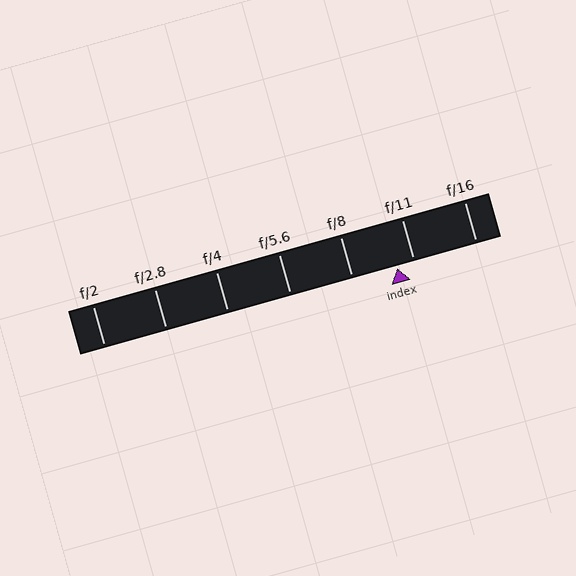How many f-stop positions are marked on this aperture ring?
There are 7 f-stop positions marked.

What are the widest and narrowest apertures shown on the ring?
The widest aperture shown is f/2 and the narrowest is f/16.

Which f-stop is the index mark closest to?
The index mark is closest to f/11.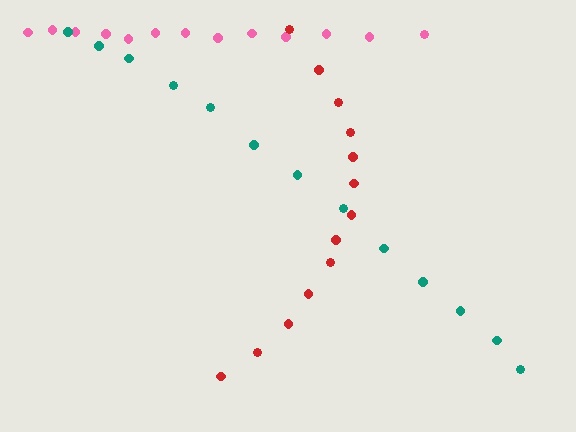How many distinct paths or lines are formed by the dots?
There are 3 distinct paths.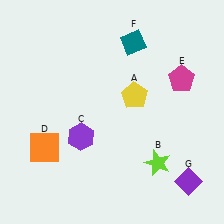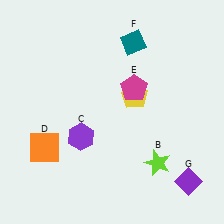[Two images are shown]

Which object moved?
The magenta pentagon (E) moved left.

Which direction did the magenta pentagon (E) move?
The magenta pentagon (E) moved left.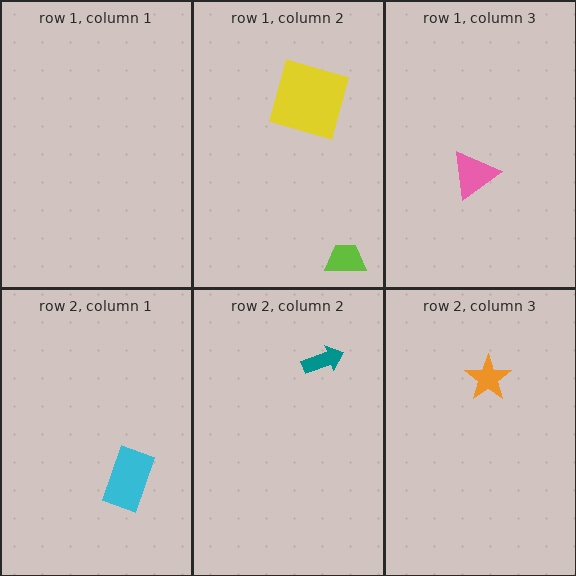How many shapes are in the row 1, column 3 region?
1.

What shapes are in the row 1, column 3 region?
The pink triangle.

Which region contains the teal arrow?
The row 2, column 2 region.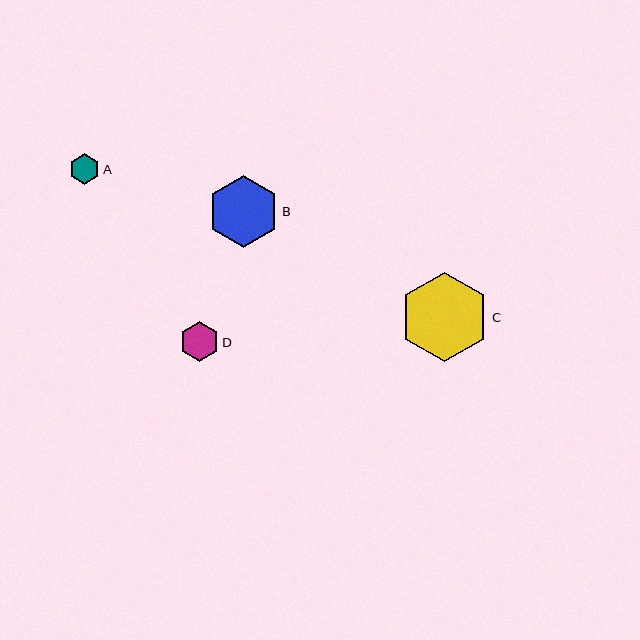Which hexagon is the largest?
Hexagon C is the largest with a size of approximately 90 pixels.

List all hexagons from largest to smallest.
From largest to smallest: C, B, D, A.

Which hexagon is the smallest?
Hexagon A is the smallest with a size of approximately 30 pixels.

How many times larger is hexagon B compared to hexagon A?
Hexagon B is approximately 2.4 times the size of hexagon A.